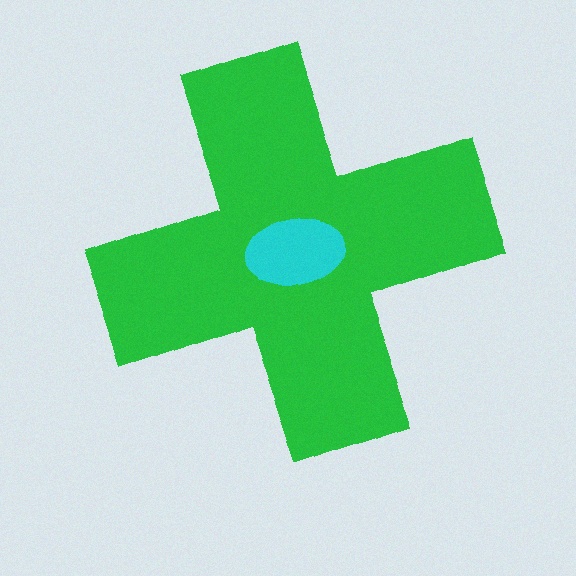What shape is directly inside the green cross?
The cyan ellipse.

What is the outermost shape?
The green cross.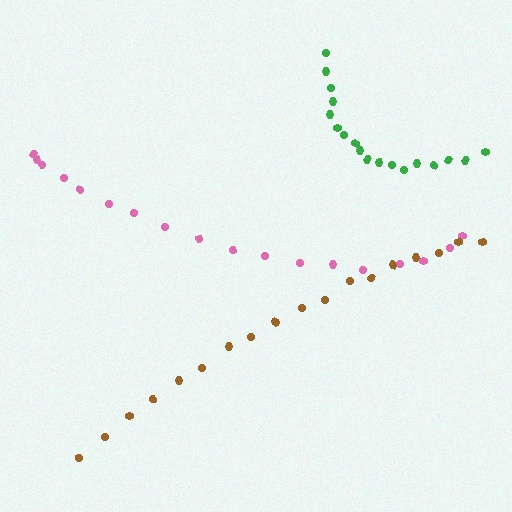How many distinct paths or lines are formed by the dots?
There are 3 distinct paths.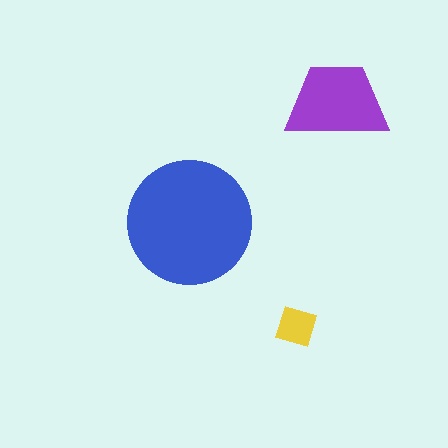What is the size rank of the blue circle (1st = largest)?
1st.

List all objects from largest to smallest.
The blue circle, the purple trapezoid, the yellow diamond.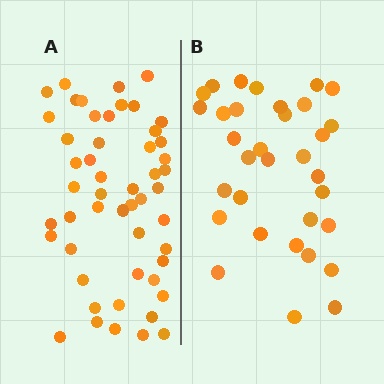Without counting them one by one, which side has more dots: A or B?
Region A (the left region) has more dots.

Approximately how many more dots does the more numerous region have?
Region A has approximately 20 more dots than region B.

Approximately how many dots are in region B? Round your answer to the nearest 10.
About 30 dots. (The exact count is 33, which rounds to 30.)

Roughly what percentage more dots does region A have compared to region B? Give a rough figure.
About 55% more.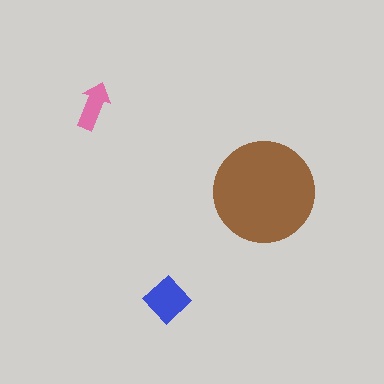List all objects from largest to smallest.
The brown circle, the blue diamond, the pink arrow.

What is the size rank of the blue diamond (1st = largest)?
2nd.